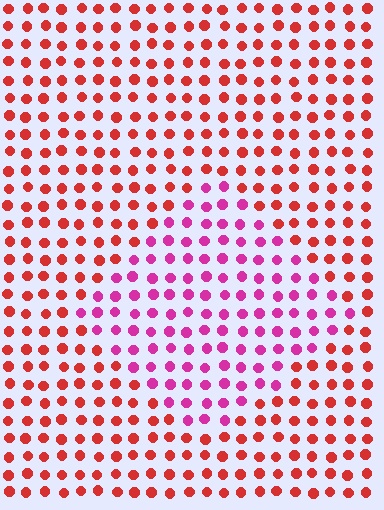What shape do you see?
I see a diamond.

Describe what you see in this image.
The image is filled with small red elements in a uniform arrangement. A diamond-shaped region is visible where the elements are tinted to a slightly different hue, forming a subtle color boundary.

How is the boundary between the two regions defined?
The boundary is defined purely by a slight shift in hue (about 42 degrees). Spacing, size, and orientation are identical on both sides.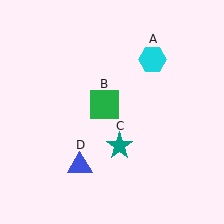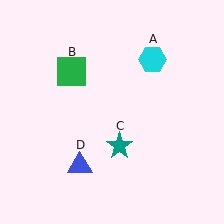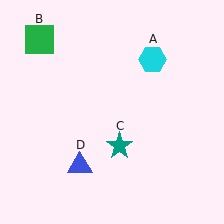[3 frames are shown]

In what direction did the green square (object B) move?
The green square (object B) moved up and to the left.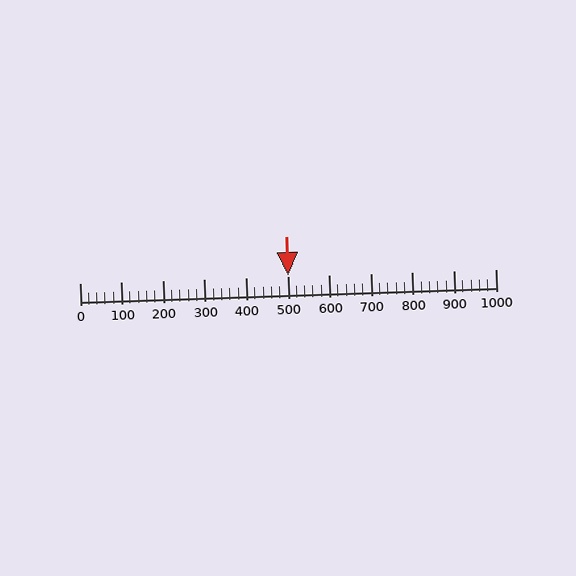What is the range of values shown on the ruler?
The ruler shows values from 0 to 1000.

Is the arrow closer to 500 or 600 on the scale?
The arrow is closer to 500.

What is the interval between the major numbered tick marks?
The major tick marks are spaced 100 units apart.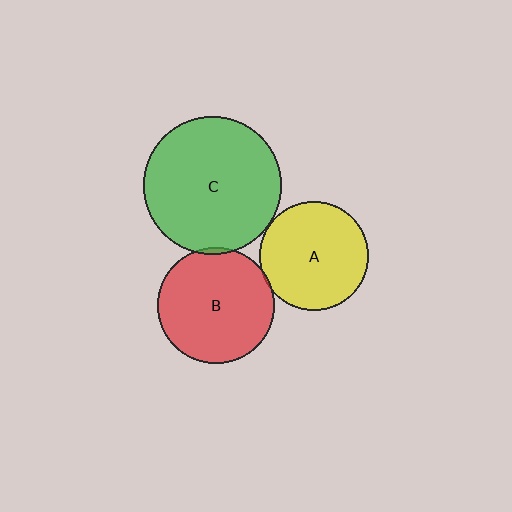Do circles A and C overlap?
Yes.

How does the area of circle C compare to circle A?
Approximately 1.6 times.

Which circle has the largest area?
Circle C (green).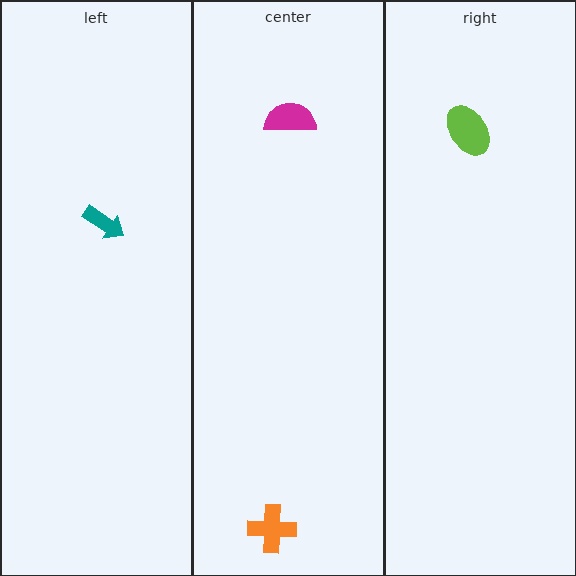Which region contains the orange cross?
The center region.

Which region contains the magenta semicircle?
The center region.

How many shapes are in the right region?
1.